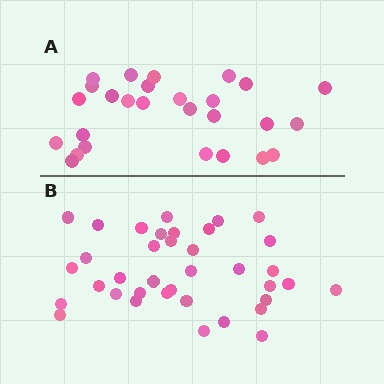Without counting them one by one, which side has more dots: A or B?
Region B (the bottom region) has more dots.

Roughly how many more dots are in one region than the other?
Region B has roughly 10 or so more dots than region A.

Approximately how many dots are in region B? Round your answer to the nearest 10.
About 40 dots. (The exact count is 37, which rounds to 40.)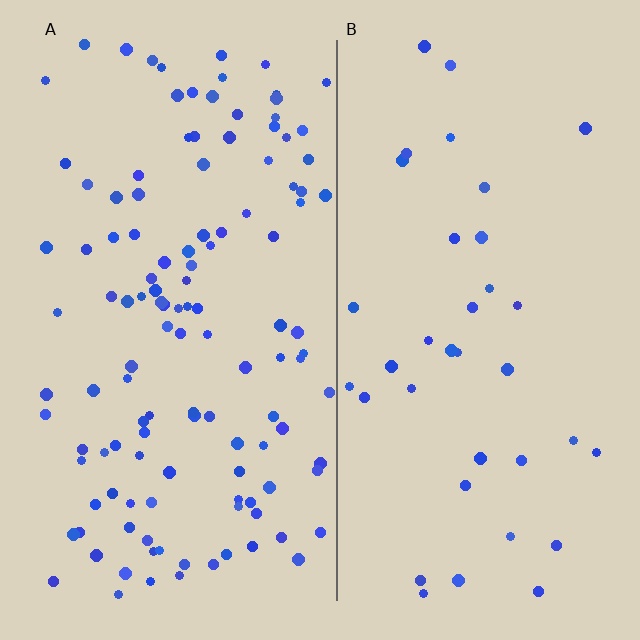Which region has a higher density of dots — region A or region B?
A (the left).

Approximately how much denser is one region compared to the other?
Approximately 3.3× — region A over region B.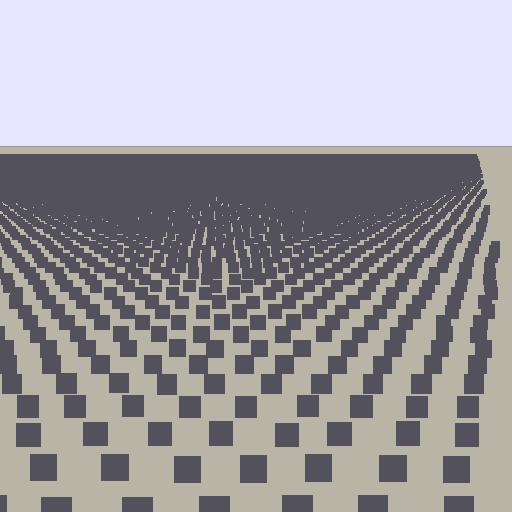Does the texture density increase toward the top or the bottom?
Density increases toward the top.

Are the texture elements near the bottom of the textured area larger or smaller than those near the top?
Larger. Near the bottom, elements are closer to the viewer and appear at a bigger on-screen size.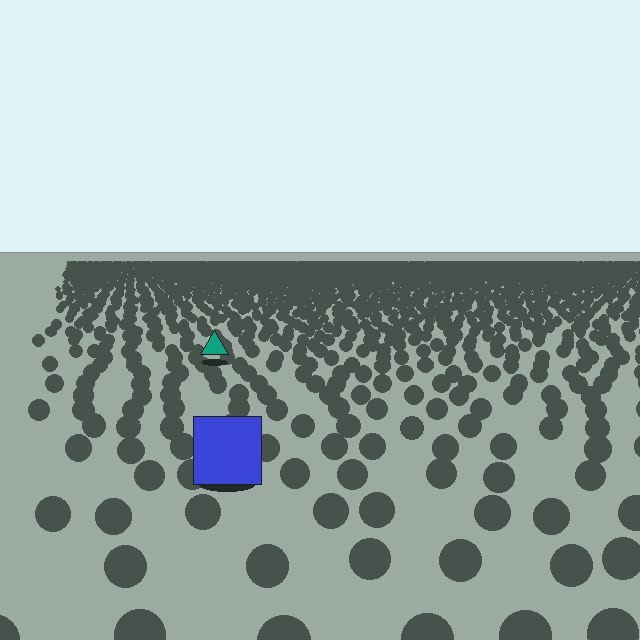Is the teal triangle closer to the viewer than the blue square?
No. The blue square is closer — you can tell from the texture gradient: the ground texture is coarser near it.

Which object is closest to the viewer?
The blue square is closest. The texture marks near it are larger and more spread out.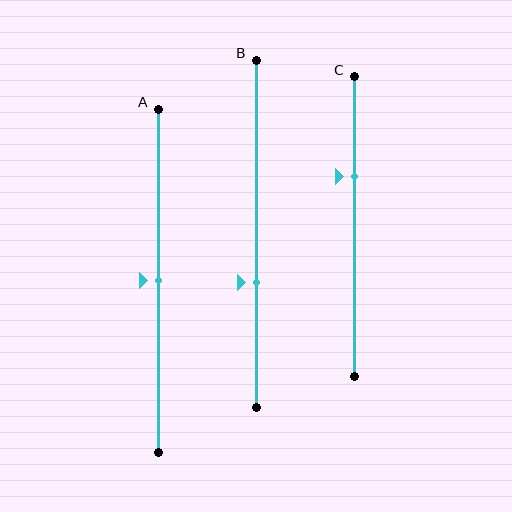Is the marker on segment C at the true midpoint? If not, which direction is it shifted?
No, the marker on segment C is shifted upward by about 17% of the segment length.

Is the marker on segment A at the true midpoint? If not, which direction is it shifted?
Yes, the marker on segment A is at the true midpoint.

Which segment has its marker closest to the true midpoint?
Segment A has its marker closest to the true midpoint.